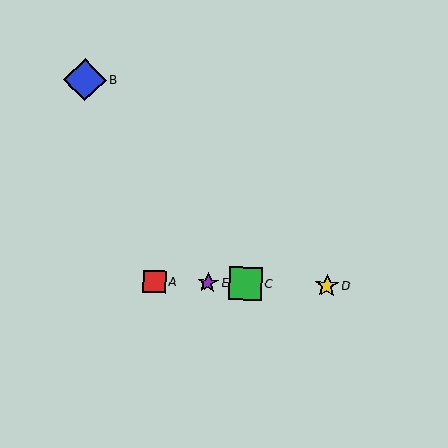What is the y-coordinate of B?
Object B is at y≈80.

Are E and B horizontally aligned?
No, E is at y≈283 and B is at y≈80.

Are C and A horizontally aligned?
Yes, both are at y≈284.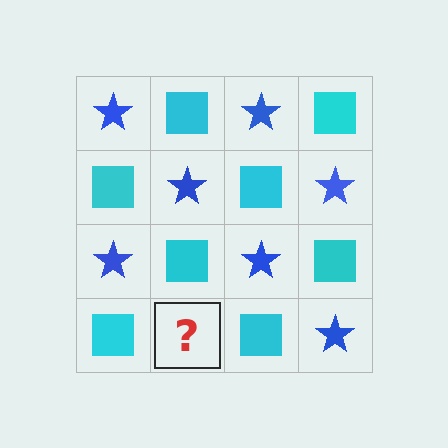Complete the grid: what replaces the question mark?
The question mark should be replaced with a blue star.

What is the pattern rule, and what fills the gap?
The rule is that it alternates blue star and cyan square in a checkerboard pattern. The gap should be filled with a blue star.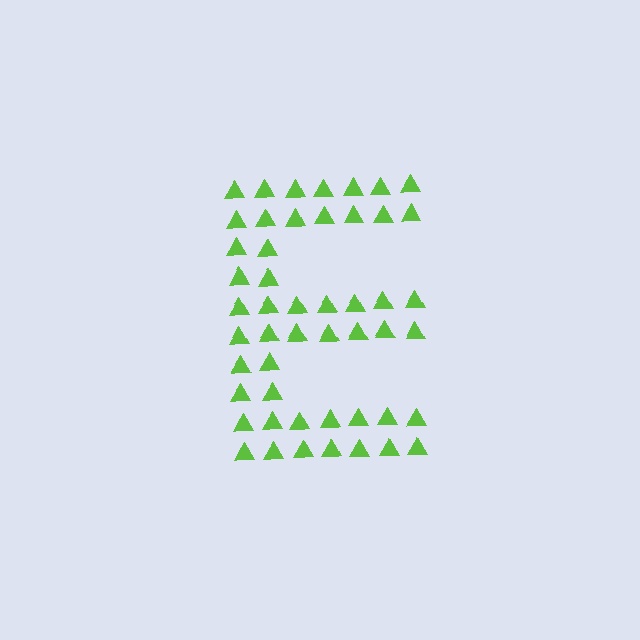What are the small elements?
The small elements are triangles.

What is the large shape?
The large shape is the letter E.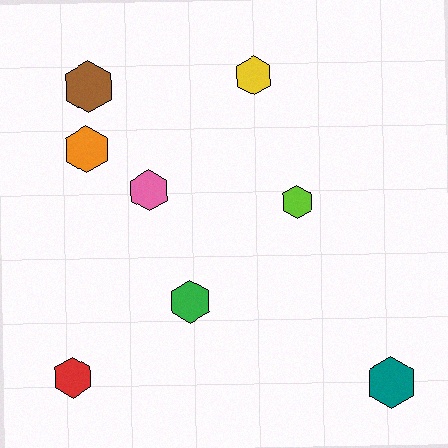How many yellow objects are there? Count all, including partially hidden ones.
There is 1 yellow object.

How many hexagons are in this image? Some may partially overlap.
There are 8 hexagons.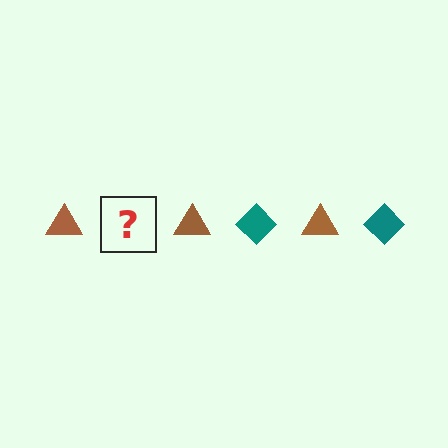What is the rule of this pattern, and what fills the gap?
The rule is that the pattern alternates between brown triangle and teal diamond. The gap should be filled with a teal diamond.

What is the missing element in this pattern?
The missing element is a teal diamond.